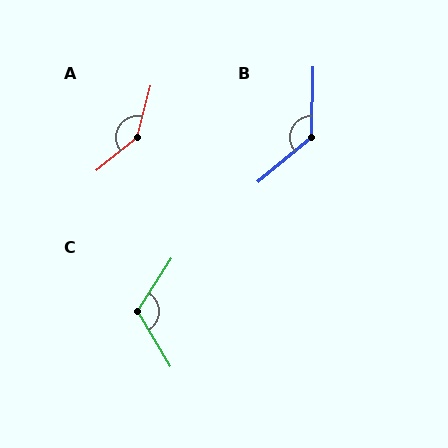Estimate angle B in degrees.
Approximately 131 degrees.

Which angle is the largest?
A, at approximately 144 degrees.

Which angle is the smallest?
C, at approximately 116 degrees.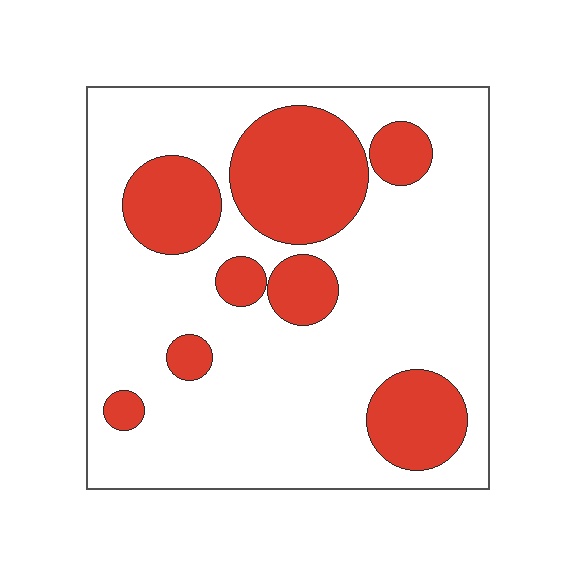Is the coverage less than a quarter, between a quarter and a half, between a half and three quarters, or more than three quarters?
Between a quarter and a half.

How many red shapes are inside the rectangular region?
8.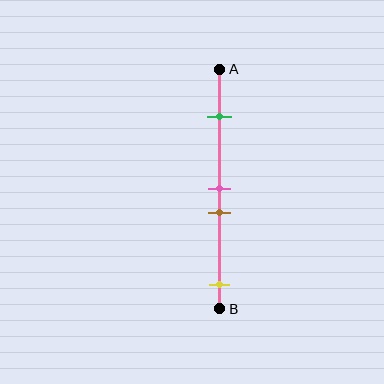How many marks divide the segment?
There are 4 marks dividing the segment.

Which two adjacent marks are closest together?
The pink and brown marks are the closest adjacent pair.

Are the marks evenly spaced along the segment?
No, the marks are not evenly spaced.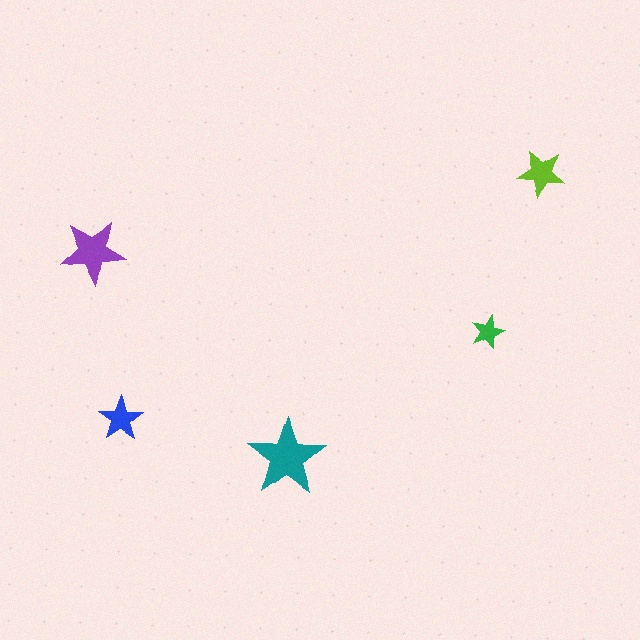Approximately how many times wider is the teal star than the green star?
About 2.5 times wider.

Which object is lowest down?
The teal star is bottommost.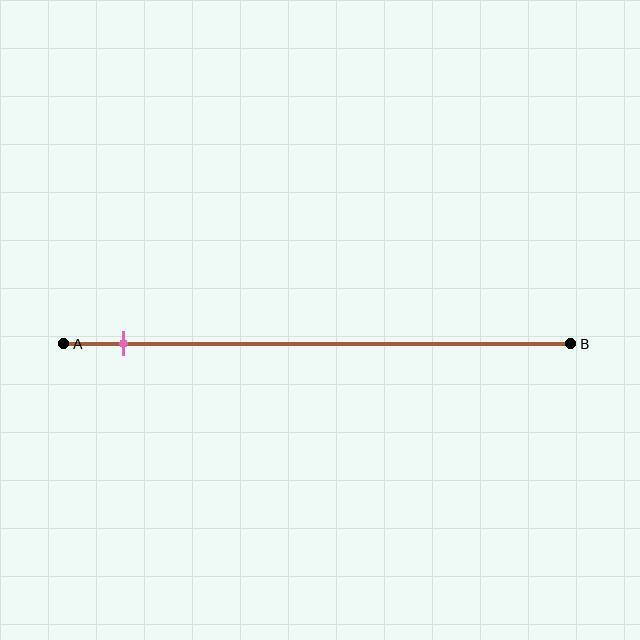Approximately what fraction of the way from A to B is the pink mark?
The pink mark is approximately 10% of the way from A to B.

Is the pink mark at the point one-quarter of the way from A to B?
No, the mark is at about 10% from A, not at the 25% one-quarter point.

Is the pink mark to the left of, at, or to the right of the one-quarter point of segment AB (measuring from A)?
The pink mark is to the left of the one-quarter point of segment AB.